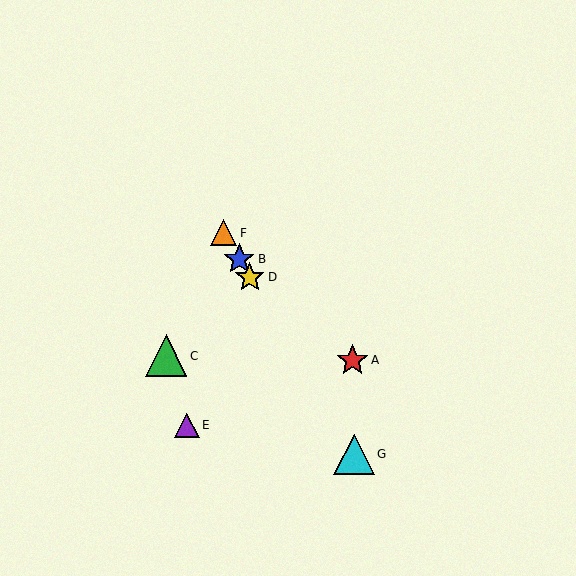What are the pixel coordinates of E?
Object E is at (187, 425).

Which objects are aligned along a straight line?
Objects B, D, F, G are aligned along a straight line.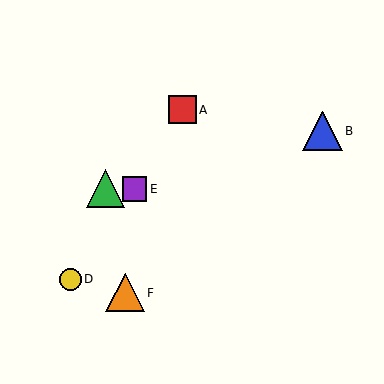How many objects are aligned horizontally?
2 objects (C, E) are aligned horizontally.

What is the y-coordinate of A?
Object A is at y≈110.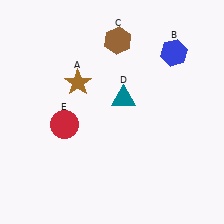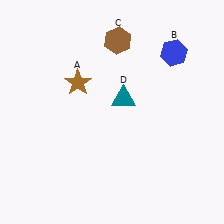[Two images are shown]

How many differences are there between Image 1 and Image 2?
There is 1 difference between the two images.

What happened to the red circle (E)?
The red circle (E) was removed in Image 2. It was in the bottom-left area of Image 1.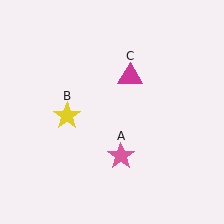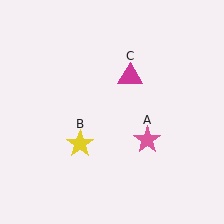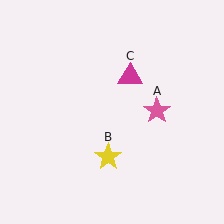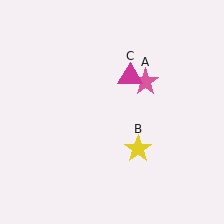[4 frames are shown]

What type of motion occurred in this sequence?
The pink star (object A), yellow star (object B) rotated counterclockwise around the center of the scene.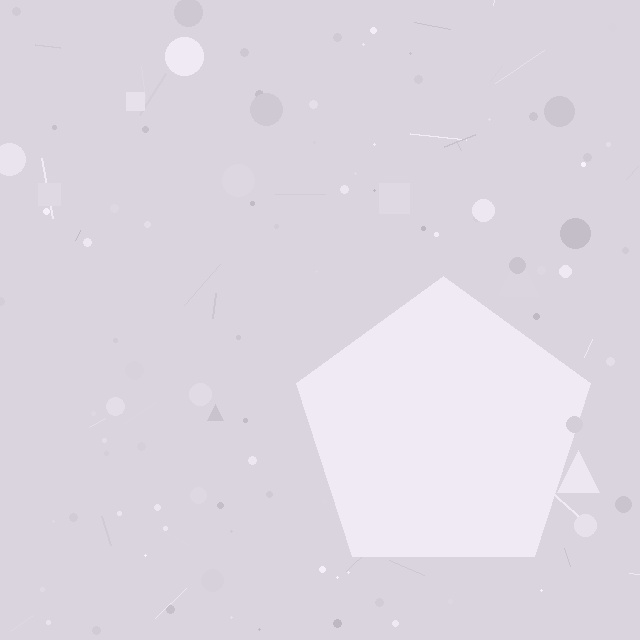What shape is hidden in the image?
A pentagon is hidden in the image.